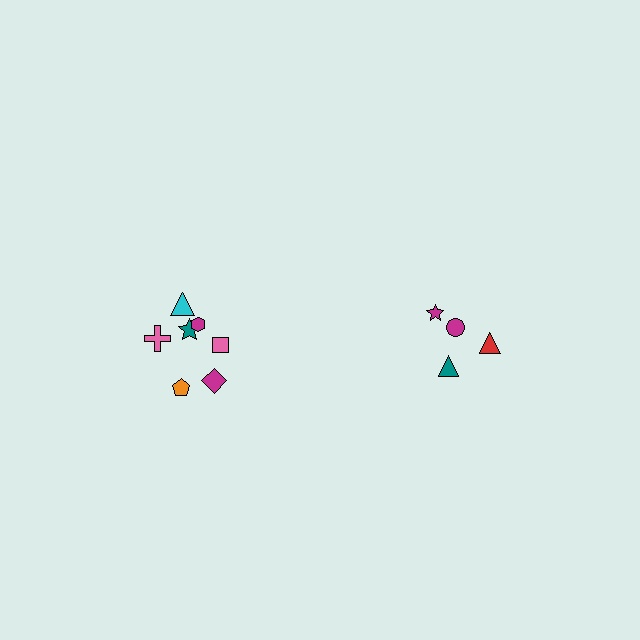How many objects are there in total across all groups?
There are 11 objects.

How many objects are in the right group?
There are 4 objects.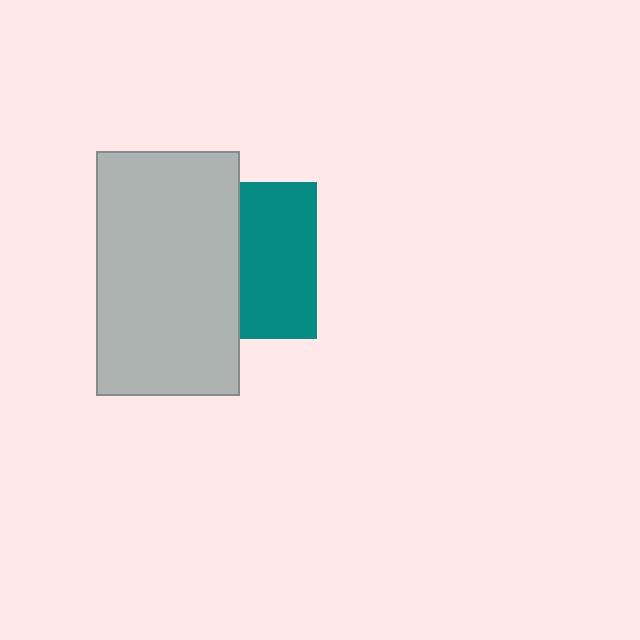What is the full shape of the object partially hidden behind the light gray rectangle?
The partially hidden object is a teal square.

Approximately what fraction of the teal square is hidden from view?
Roughly 51% of the teal square is hidden behind the light gray rectangle.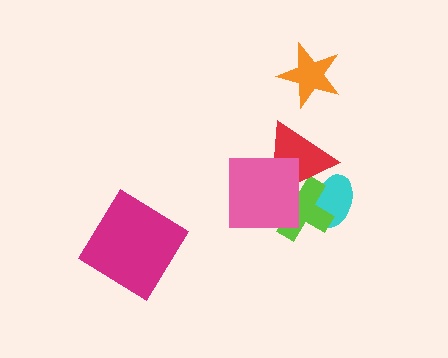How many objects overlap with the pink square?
2 objects overlap with the pink square.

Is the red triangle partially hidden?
Yes, it is partially covered by another shape.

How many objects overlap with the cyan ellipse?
2 objects overlap with the cyan ellipse.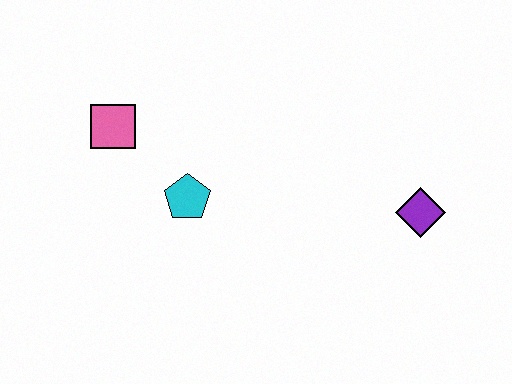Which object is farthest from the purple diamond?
The pink square is farthest from the purple diamond.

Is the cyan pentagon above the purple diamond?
Yes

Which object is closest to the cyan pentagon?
The pink square is closest to the cyan pentagon.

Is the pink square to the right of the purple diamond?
No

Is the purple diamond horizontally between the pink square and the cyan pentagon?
No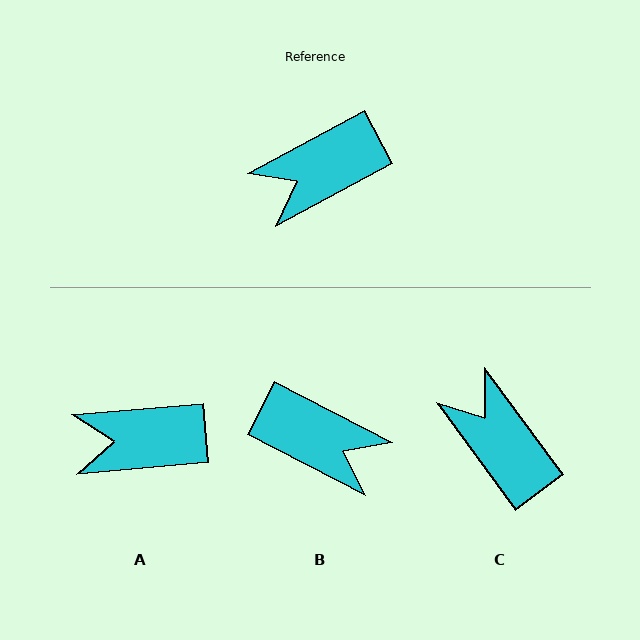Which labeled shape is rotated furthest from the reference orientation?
B, about 124 degrees away.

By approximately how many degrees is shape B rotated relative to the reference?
Approximately 124 degrees counter-clockwise.